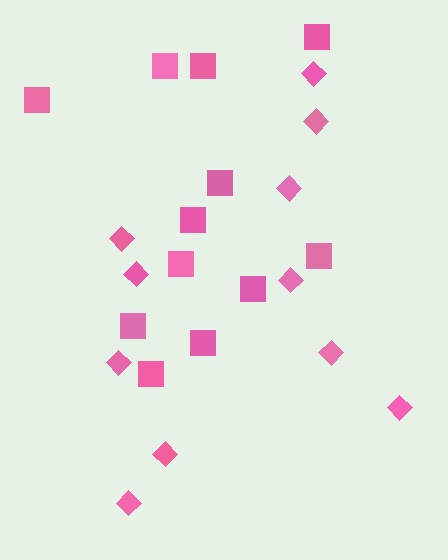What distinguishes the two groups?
There are 2 groups: one group of squares (12) and one group of diamonds (11).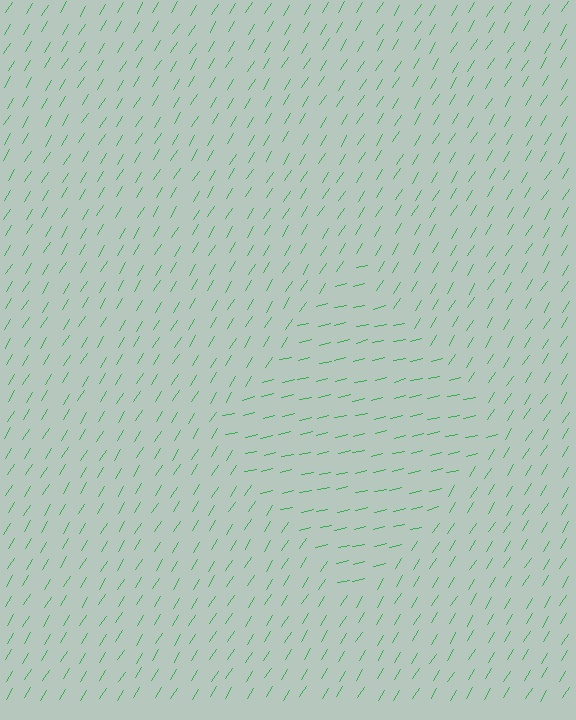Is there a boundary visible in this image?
Yes, there is a texture boundary formed by a change in line orientation.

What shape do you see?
I see a diamond.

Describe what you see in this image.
The image is filled with small green line segments. A diamond region in the image has lines oriented differently from the surrounding lines, creating a visible texture boundary.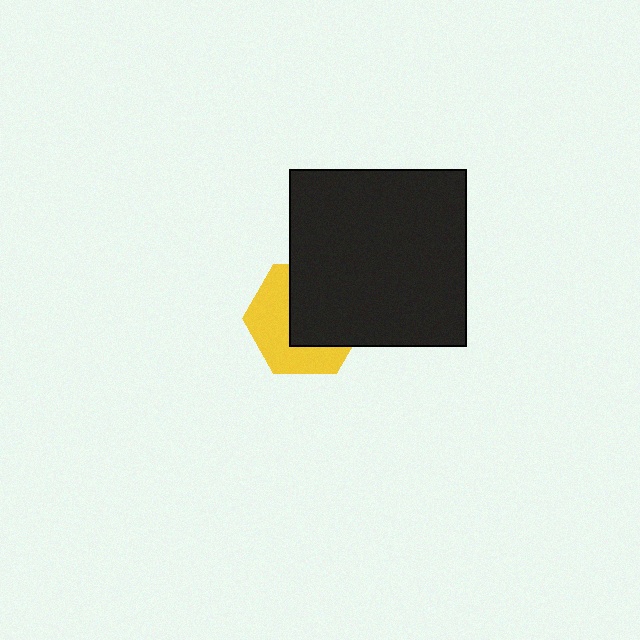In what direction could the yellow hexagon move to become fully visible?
The yellow hexagon could move toward the lower-left. That would shift it out from behind the black square entirely.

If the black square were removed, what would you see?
You would see the complete yellow hexagon.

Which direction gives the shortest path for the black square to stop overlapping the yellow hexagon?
Moving toward the upper-right gives the shortest separation.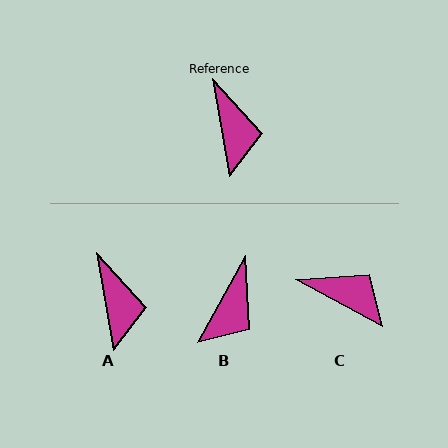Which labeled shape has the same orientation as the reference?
A.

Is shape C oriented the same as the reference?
No, it is off by about 52 degrees.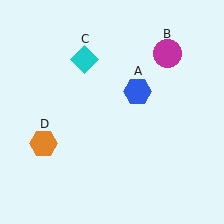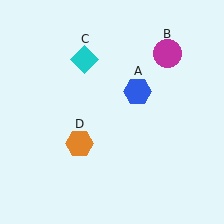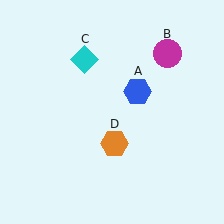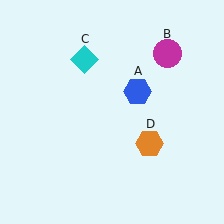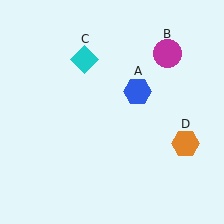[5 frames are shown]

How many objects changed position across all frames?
1 object changed position: orange hexagon (object D).